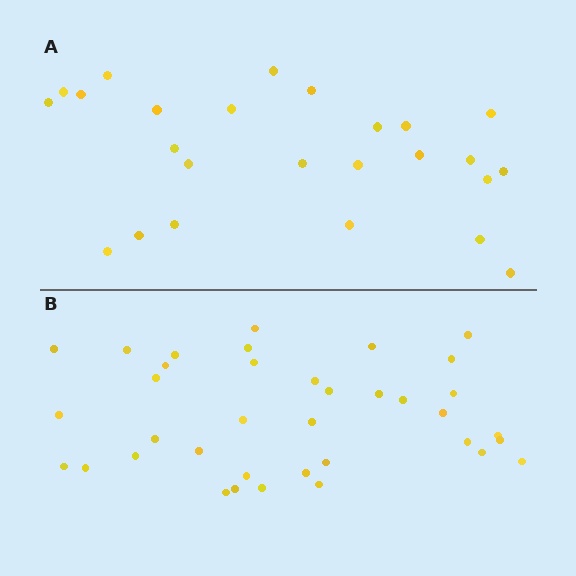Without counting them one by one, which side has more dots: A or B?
Region B (the bottom region) has more dots.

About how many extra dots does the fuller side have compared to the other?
Region B has roughly 12 or so more dots than region A.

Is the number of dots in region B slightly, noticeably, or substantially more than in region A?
Region B has substantially more. The ratio is roughly 1.5 to 1.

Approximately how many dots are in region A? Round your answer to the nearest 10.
About 20 dots. (The exact count is 25, which rounds to 20.)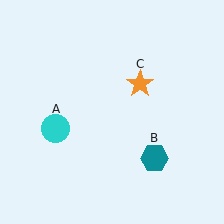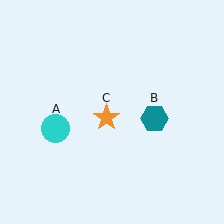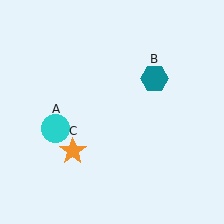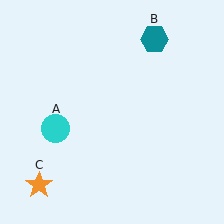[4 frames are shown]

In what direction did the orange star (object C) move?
The orange star (object C) moved down and to the left.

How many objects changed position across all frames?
2 objects changed position: teal hexagon (object B), orange star (object C).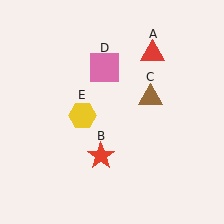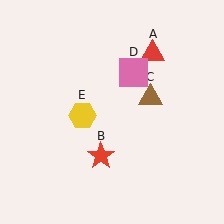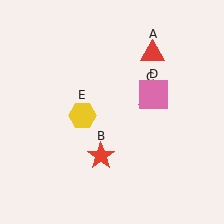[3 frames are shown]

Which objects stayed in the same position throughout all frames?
Red triangle (object A) and red star (object B) and brown triangle (object C) and yellow hexagon (object E) remained stationary.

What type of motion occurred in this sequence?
The pink square (object D) rotated clockwise around the center of the scene.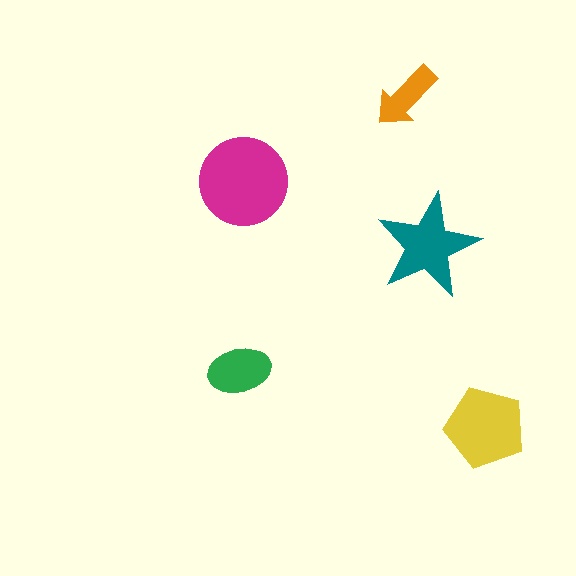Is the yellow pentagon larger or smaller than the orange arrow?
Larger.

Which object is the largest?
The magenta circle.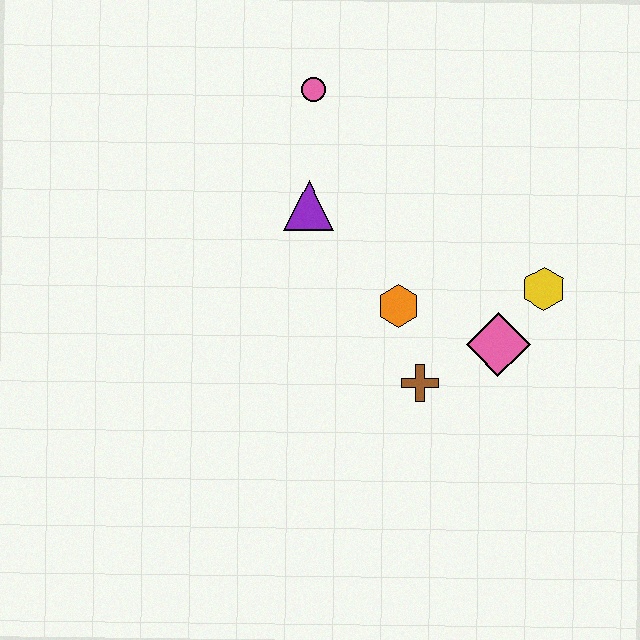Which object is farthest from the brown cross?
The pink circle is farthest from the brown cross.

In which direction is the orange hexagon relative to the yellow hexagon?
The orange hexagon is to the left of the yellow hexagon.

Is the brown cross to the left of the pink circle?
No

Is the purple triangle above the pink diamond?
Yes